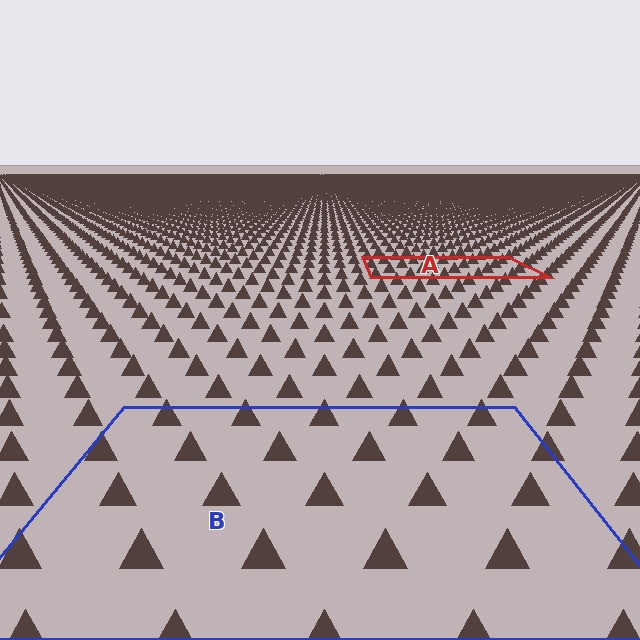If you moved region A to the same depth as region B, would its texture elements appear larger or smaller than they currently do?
They would appear larger. At a closer depth, the same texture elements are projected at a bigger on-screen size.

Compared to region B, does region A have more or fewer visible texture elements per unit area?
Region A has more texture elements per unit area — they are packed more densely because it is farther away.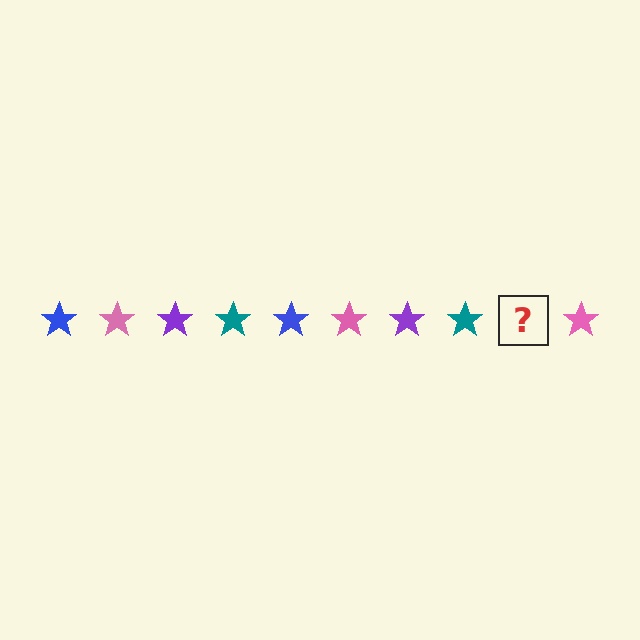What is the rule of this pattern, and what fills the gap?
The rule is that the pattern cycles through blue, pink, purple, teal stars. The gap should be filled with a blue star.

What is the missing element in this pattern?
The missing element is a blue star.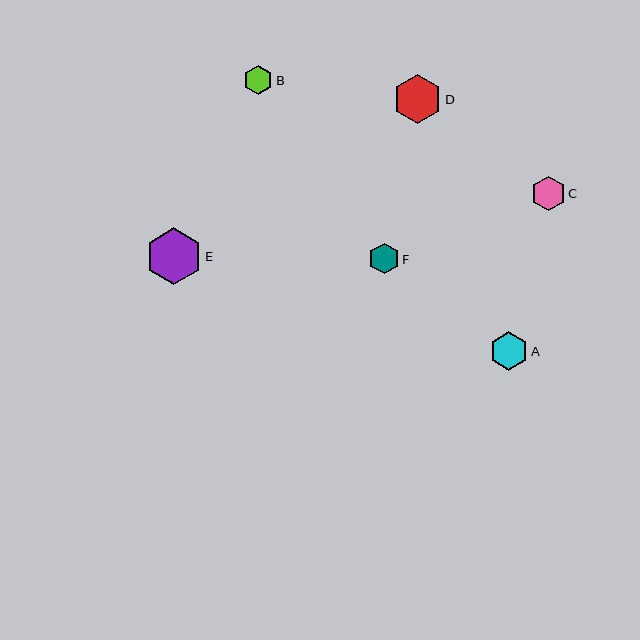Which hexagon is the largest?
Hexagon E is the largest with a size of approximately 57 pixels.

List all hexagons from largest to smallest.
From largest to smallest: E, D, A, C, F, B.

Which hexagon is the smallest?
Hexagon B is the smallest with a size of approximately 29 pixels.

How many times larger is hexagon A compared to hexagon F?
Hexagon A is approximately 1.3 times the size of hexagon F.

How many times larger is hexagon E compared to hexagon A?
Hexagon E is approximately 1.5 times the size of hexagon A.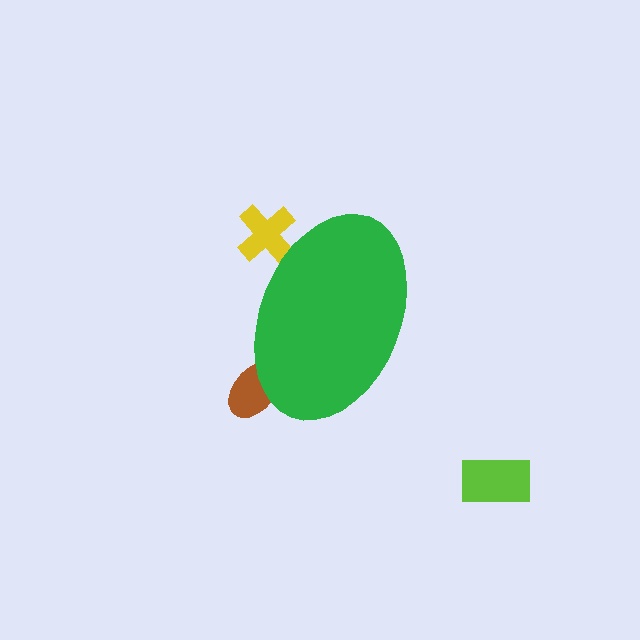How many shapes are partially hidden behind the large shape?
2 shapes are partially hidden.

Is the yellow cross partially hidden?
Yes, the yellow cross is partially hidden behind the green ellipse.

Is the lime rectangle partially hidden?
No, the lime rectangle is fully visible.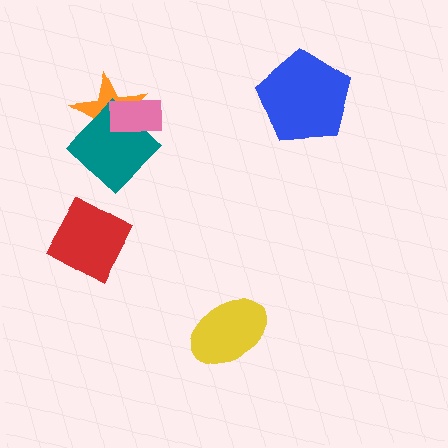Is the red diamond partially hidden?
No, no other shape covers it.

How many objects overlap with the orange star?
2 objects overlap with the orange star.